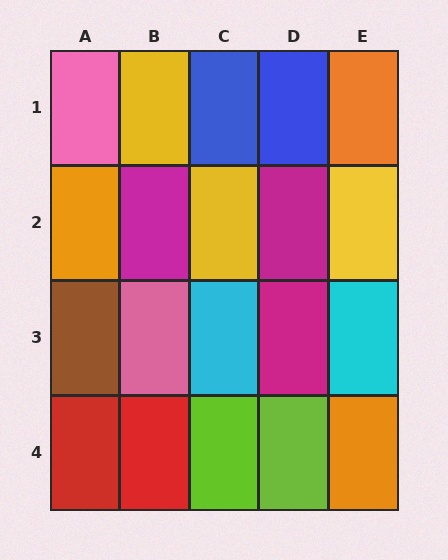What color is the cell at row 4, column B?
Red.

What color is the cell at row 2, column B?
Magenta.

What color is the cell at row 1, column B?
Yellow.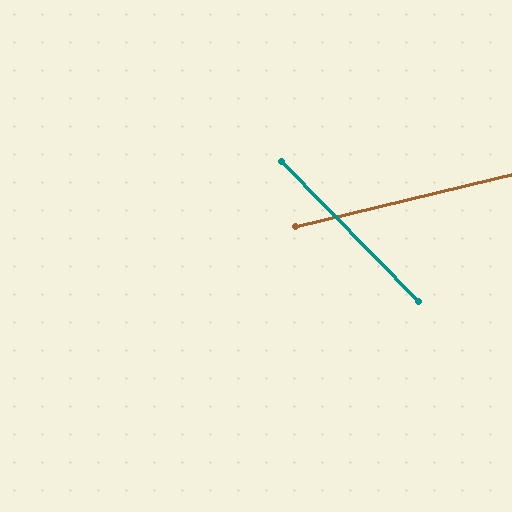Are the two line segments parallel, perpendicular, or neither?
Neither parallel nor perpendicular — they differ by about 59°.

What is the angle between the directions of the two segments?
Approximately 59 degrees.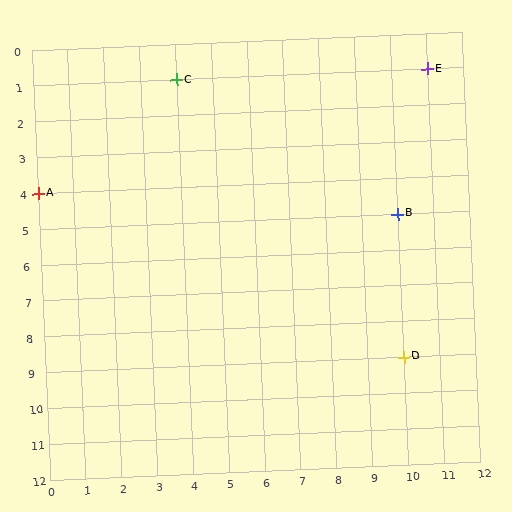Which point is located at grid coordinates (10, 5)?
Point B is at (10, 5).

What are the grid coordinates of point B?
Point B is at grid coordinates (10, 5).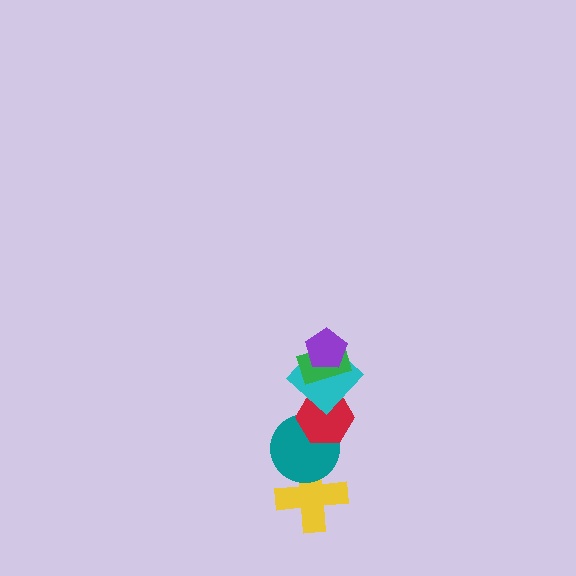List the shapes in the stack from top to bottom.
From top to bottom: the purple pentagon, the green rectangle, the cyan diamond, the red hexagon, the teal circle, the yellow cross.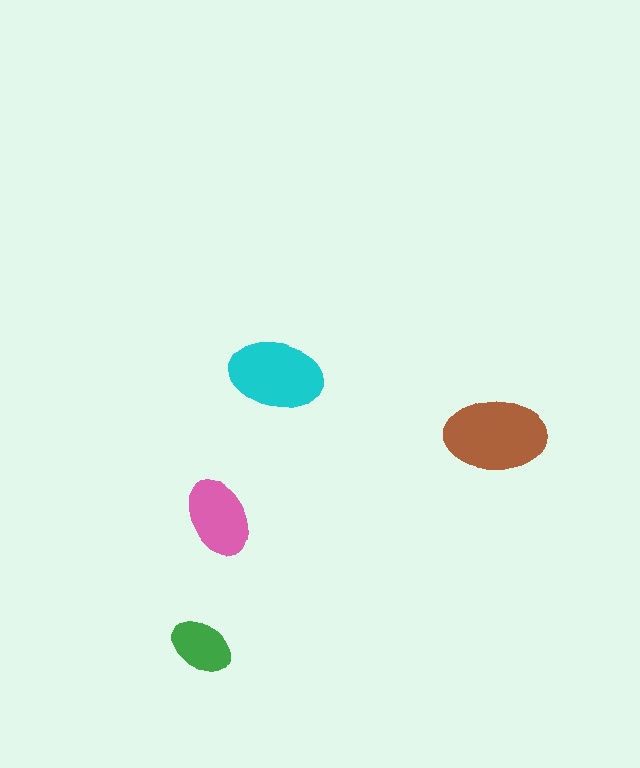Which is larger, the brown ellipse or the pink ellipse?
The brown one.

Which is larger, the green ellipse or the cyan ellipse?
The cyan one.